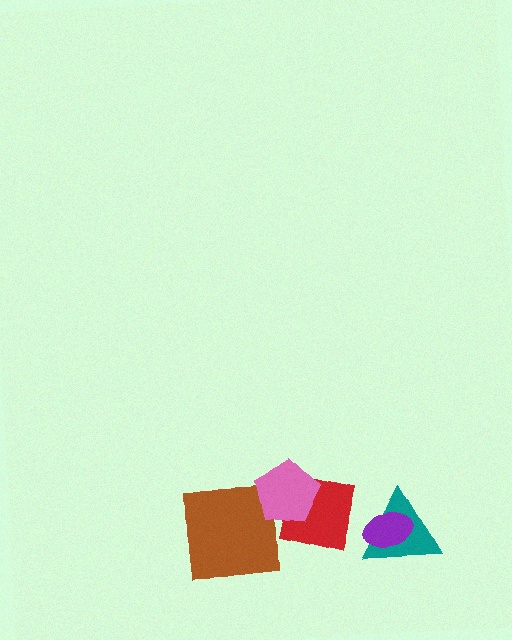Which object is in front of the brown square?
The pink pentagon is in front of the brown square.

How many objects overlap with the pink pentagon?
2 objects overlap with the pink pentagon.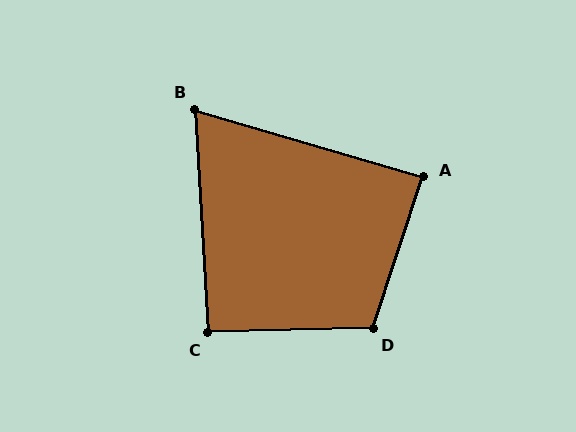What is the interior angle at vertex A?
Approximately 88 degrees (approximately right).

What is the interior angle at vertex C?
Approximately 92 degrees (approximately right).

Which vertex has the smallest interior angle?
B, at approximately 70 degrees.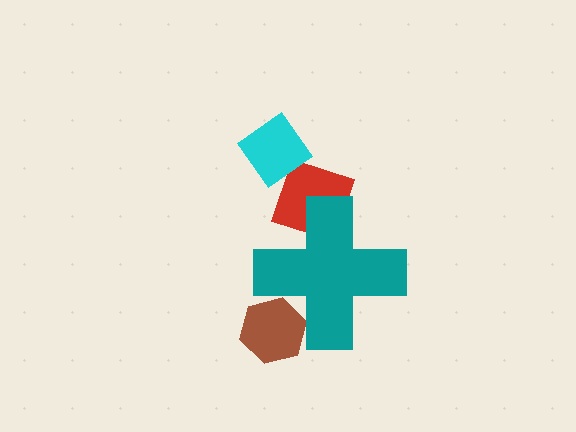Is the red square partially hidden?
Yes, the red square is partially hidden behind the teal cross.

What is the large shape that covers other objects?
A teal cross.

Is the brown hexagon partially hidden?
Yes, the brown hexagon is partially hidden behind the teal cross.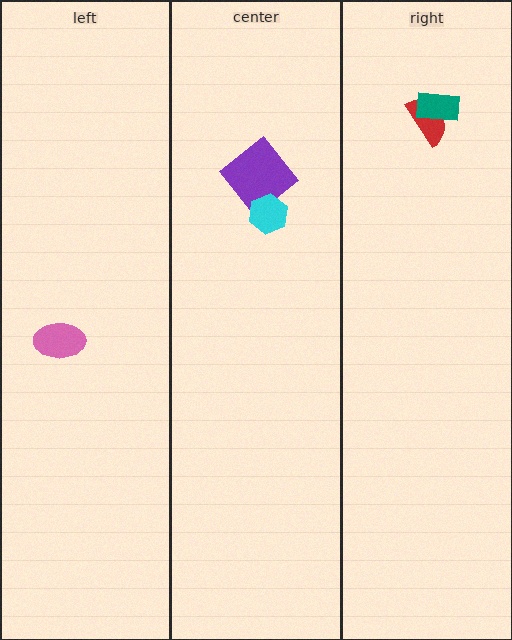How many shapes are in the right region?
2.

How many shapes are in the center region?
2.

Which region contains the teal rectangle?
The right region.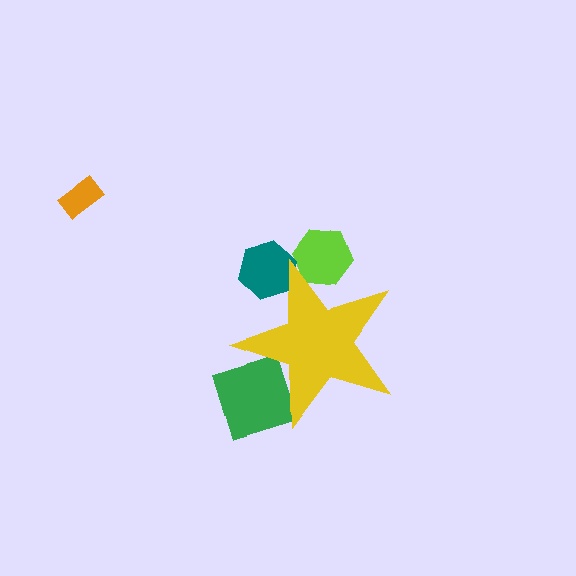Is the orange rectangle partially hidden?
No, the orange rectangle is fully visible.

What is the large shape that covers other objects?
A yellow star.